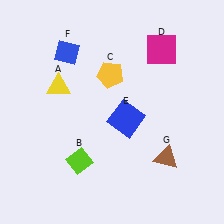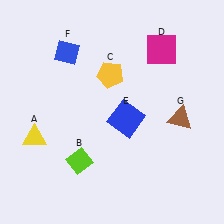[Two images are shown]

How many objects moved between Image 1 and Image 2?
2 objects moved between the two images.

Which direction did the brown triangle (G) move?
The brown triangle (G) moved up.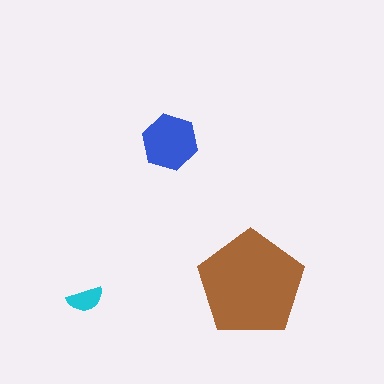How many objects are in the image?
There are 3 objects in the image.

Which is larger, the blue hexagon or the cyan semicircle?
The blue hexagon.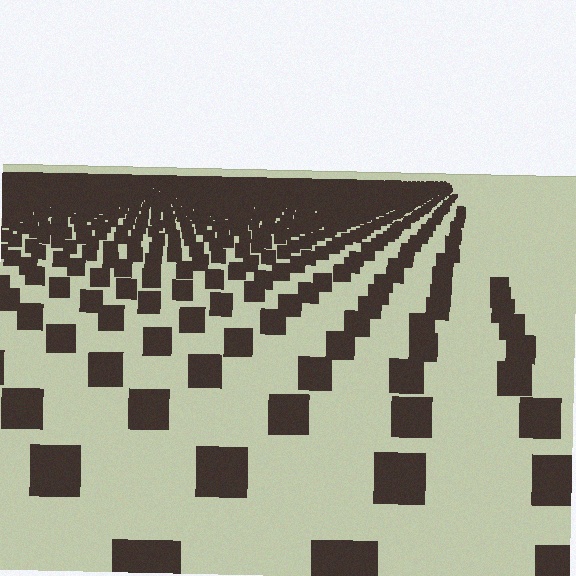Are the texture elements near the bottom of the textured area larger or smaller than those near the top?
Larger. Near the bottom, elements are closer to the viewer and appear at a bigger on-screen size.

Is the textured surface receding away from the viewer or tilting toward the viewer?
The surface is receding away from the viewer. Texture elements get smaller and denser toward the top.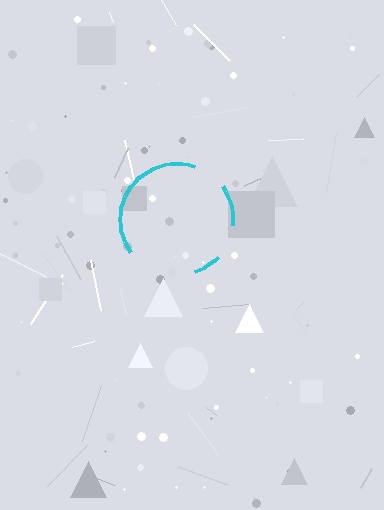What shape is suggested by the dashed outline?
The dashed outline suggests a circle.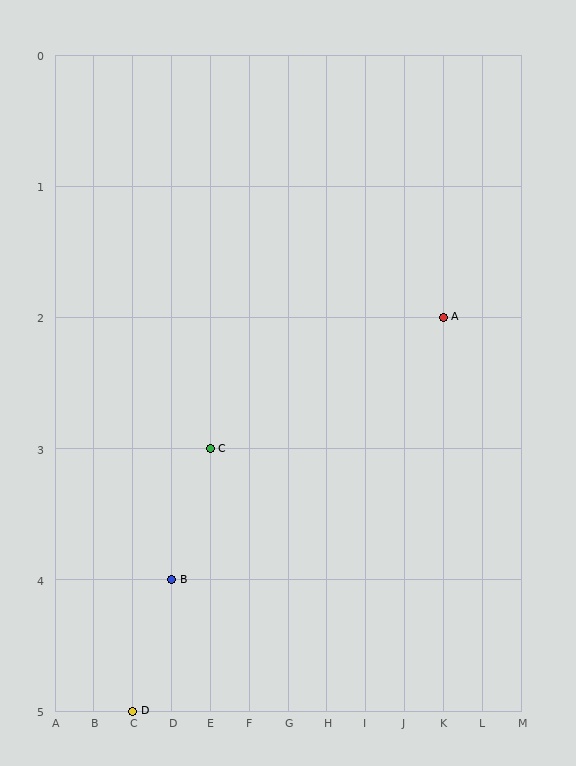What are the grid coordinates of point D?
Point D is at grid coordinates (C, 5).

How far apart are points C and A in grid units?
Points C and A are 6 columns and 1 row apart (about 6.1 grid units diagonally).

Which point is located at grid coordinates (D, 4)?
Point B is at (D, 4).